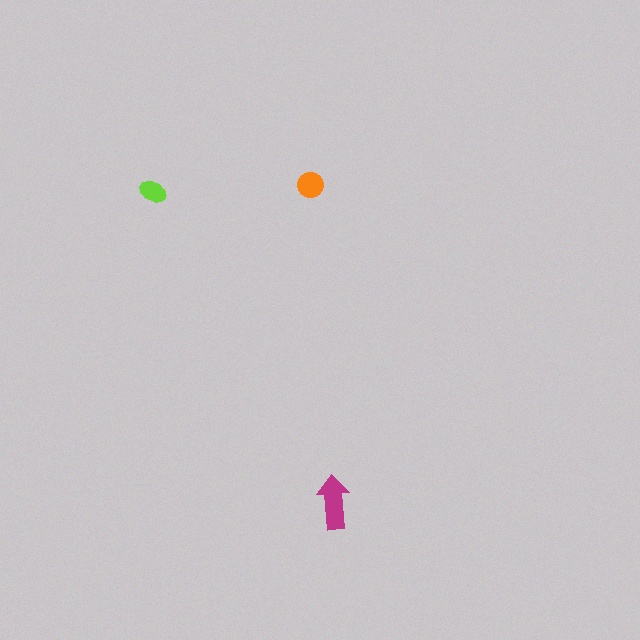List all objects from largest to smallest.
The magenta arrow, the orange circle, the lime ellipse.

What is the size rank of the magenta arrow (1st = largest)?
1st.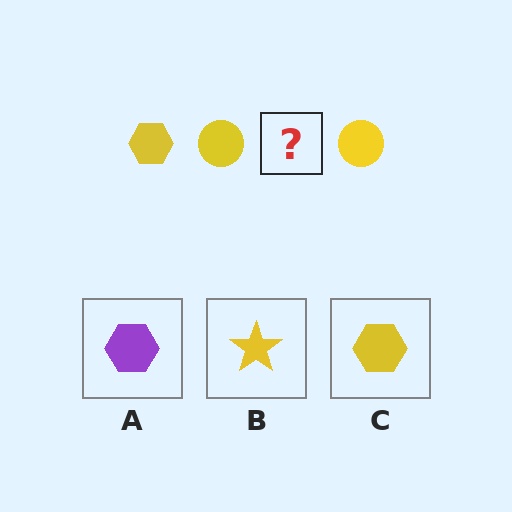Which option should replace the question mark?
Option C.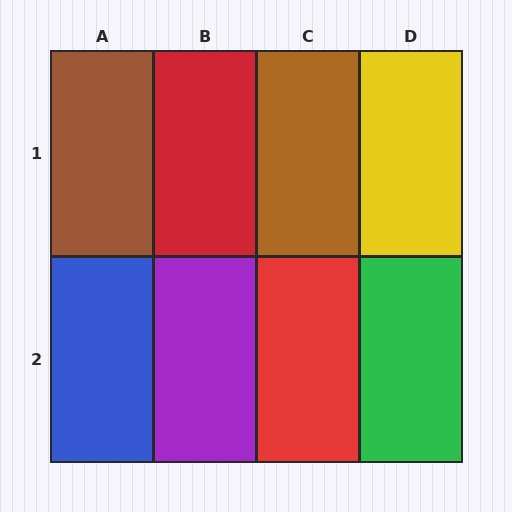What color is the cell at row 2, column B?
Purple.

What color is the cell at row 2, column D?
Green.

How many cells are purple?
1 cell is purple.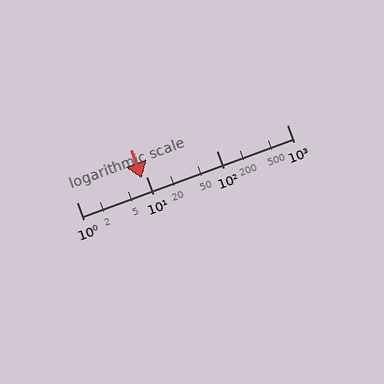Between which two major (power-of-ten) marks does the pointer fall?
The pointer is between 1 and 10.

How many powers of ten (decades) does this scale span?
The scale spans 3 decades, from 1 to 1000.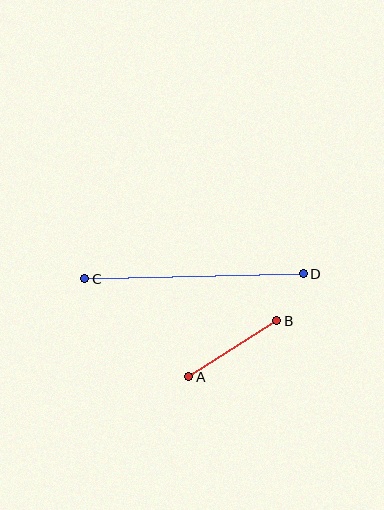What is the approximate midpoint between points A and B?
The midpoint is at approximately (233, 349) pixels.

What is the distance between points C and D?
The distance is approximately 219 pixels.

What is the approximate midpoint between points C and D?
The midpoint is at approximately (194, 276) pixels.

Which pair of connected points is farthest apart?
Points C and D are farthest apart.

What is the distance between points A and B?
The distance is approximately 104 pixels.